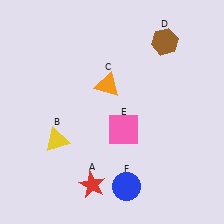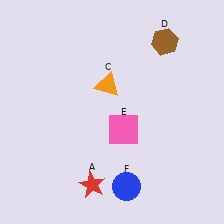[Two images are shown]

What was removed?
The yellow triangle (B) was removed in Image 2.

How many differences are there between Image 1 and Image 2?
There is 1 difference between the two images.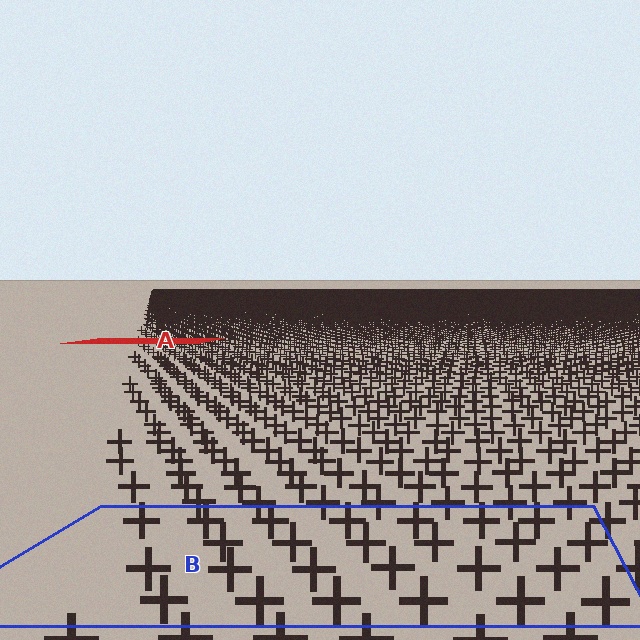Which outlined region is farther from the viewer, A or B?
Region A is farther from the viewer — the texture elements inside it appear smaller and more densely packed.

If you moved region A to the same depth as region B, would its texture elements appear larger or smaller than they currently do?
They would appear larger. At a closer depth, the same texture elements are projected at a bigger on-screen size.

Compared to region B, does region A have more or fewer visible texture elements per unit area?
Region A has more texture elements per unit area — they are packed more densely because it is farther away.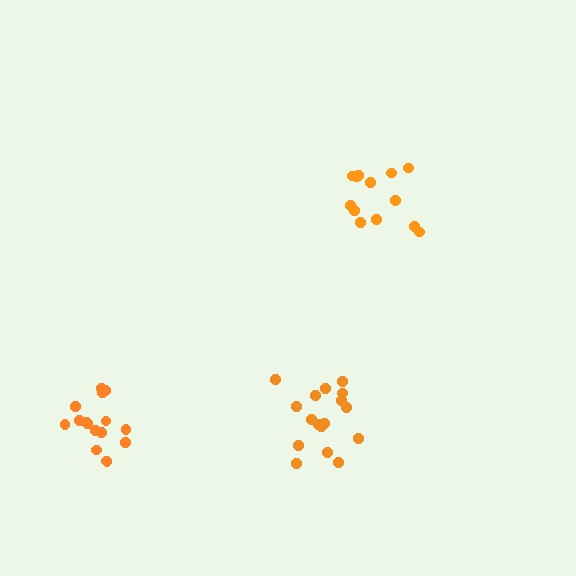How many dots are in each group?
Group 1: 13 dots, Group 2: 18 dots, Group 3: 16 dots (47 total).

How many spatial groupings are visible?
There are 3 spatial groupings.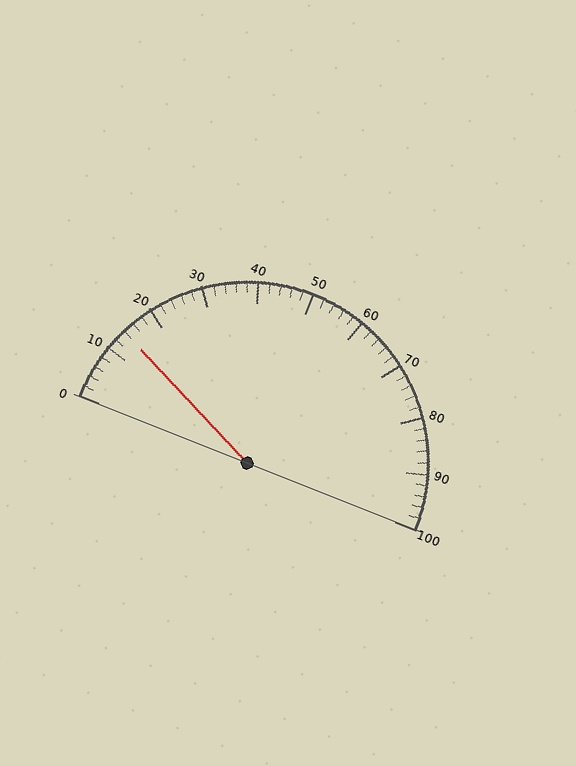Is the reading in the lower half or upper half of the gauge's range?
The reading is in the lower half of the range (0 to 100).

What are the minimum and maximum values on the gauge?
The gauge ranges from 0 to 100.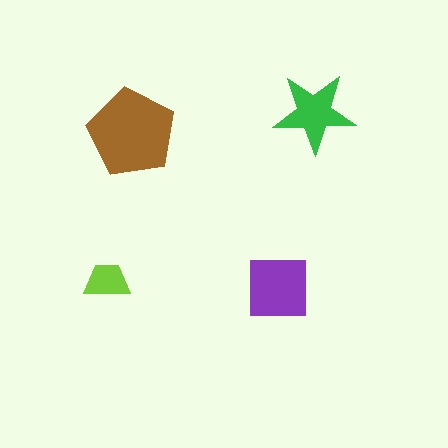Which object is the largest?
The brown pentagon.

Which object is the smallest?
The lime trapezoid.